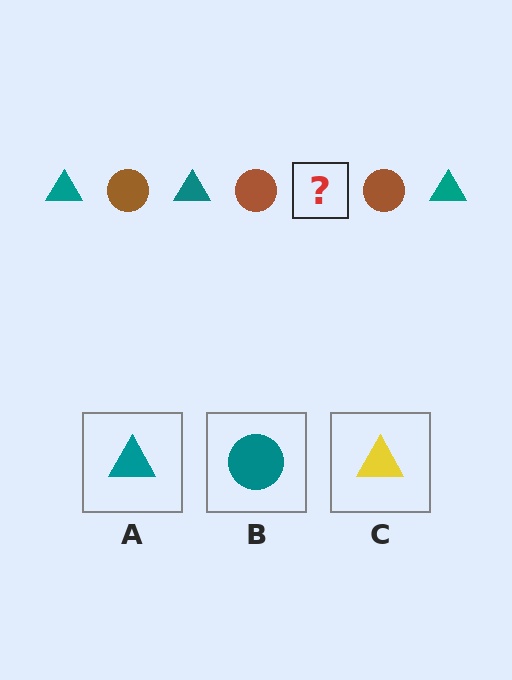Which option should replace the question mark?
Option A.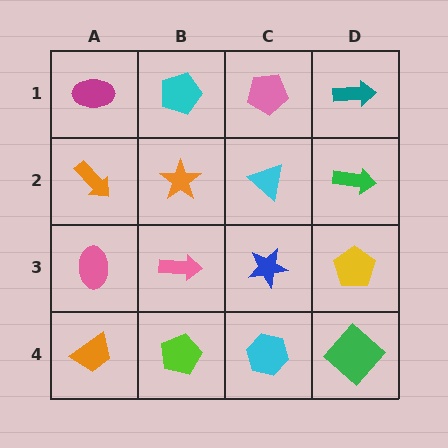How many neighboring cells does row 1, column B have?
3.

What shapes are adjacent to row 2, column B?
A cyan pentagon (row 1, column B), a pink arrow (row 3, column B), an orange arrow (row 2, column A), a cyan triangle (row 2, column C).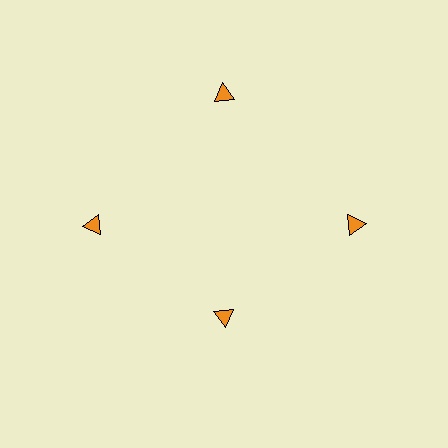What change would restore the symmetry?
The symmetry would be restored by moving it outward, back onto the ring so that all 4 triangles sit at equal angles and equal distance from the center.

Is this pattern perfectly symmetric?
No. The 4 orange triangles are arranged in a ring, but one element near the 6 o'clock position is pulled inward toward the center, breaking the 4-fold rotational symmetry.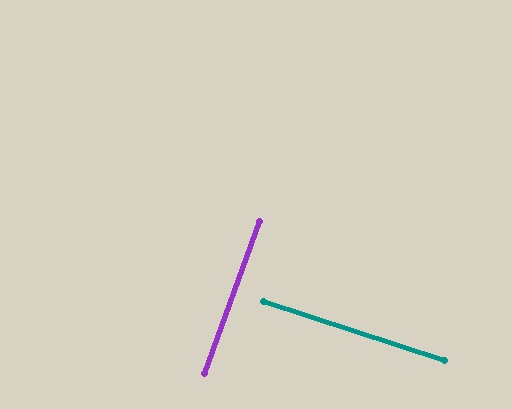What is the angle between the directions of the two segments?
Approximately 88 degrees.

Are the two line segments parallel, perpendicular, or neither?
Perpendicular — they meet at approximately 88°.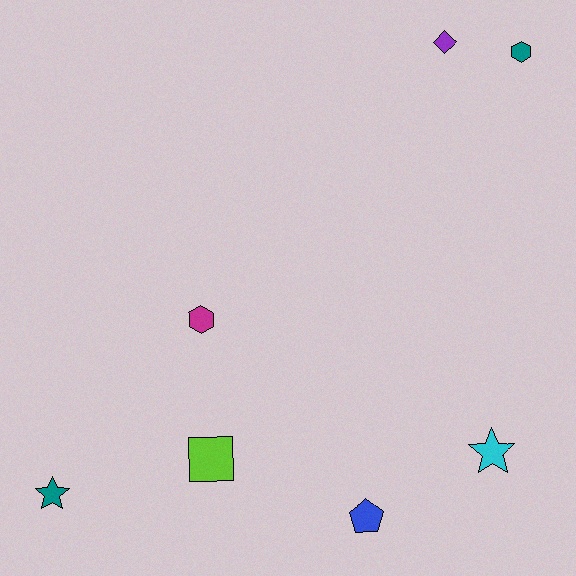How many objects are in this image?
There are 7 objects.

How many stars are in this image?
There are 2 stars.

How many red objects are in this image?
There are no red objects.